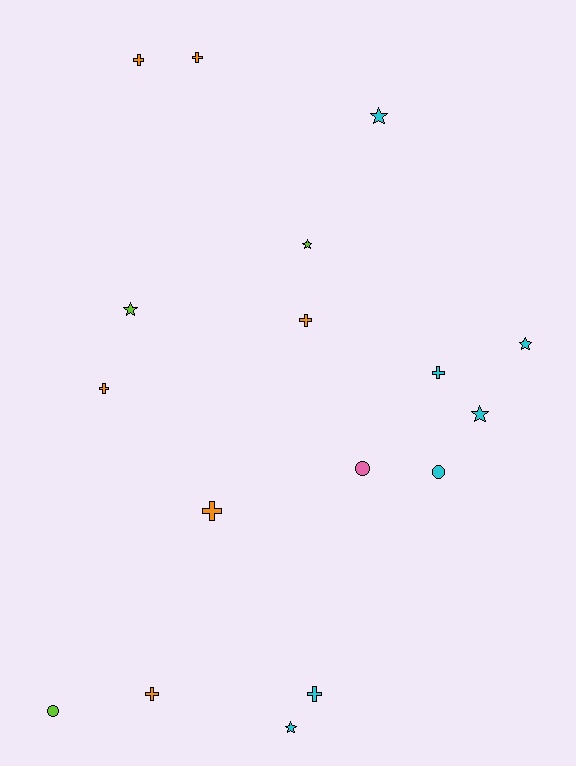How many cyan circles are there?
There is 1 cyan circle.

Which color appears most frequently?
Cyan, with 7 objects.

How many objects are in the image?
There are 17 objects.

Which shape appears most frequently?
Cross, with 8 objects.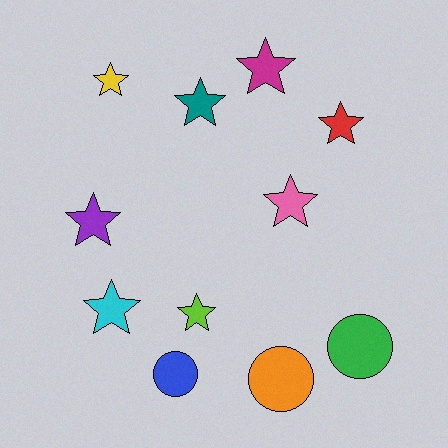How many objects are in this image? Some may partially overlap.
There are 11 objects.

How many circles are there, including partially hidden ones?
There are 3 circles.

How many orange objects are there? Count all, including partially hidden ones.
There is 1 orange object.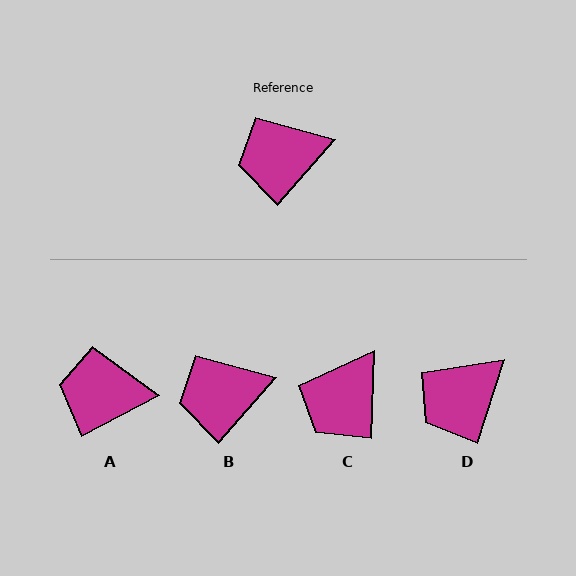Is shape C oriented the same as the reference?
No, it is off by about 40 degrees.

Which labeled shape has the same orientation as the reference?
B.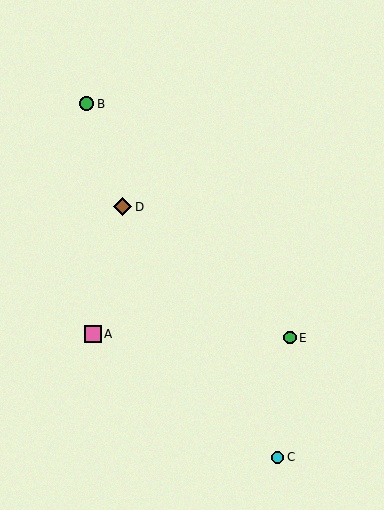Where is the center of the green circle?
The center of the green circle is at (290, 338).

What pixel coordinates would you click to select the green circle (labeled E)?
Click at (290, 338) to select the green circle E.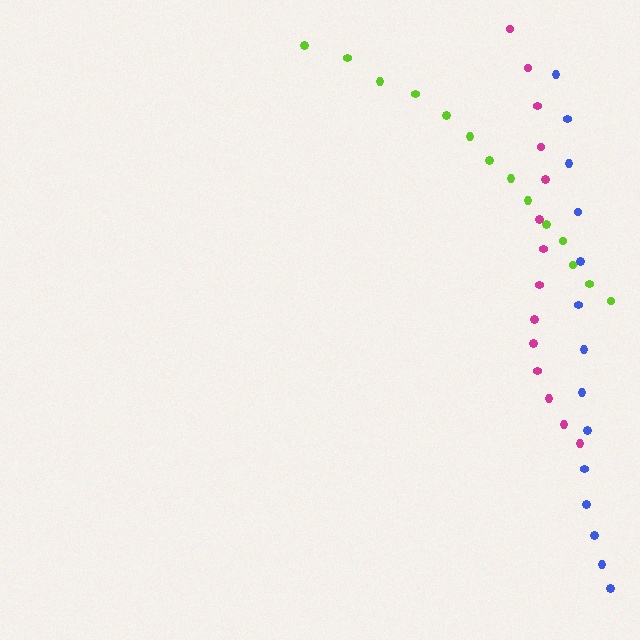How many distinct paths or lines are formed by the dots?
There are 3 distinct paths.